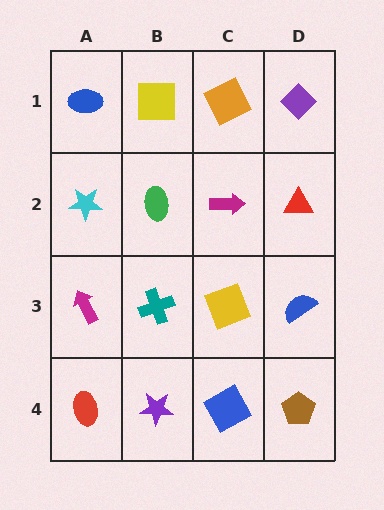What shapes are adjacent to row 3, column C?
A magenta arrow (row 2, column C), a blue square (row 4, column C), a teal cross (row 3, column B), a blue semicircle (row 3, column D).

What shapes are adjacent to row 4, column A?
A magenta arrow (row 3, column A), a purple star (row 4, column B).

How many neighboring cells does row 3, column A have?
3.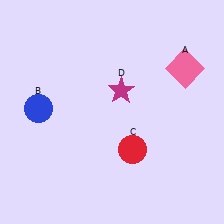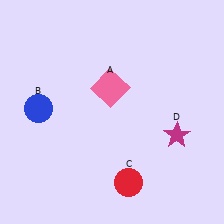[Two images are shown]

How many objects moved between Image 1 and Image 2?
3 objects moved between the two images.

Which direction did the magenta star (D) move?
The magenta star (D) moved right.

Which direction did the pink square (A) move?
The pink square (A) moved left.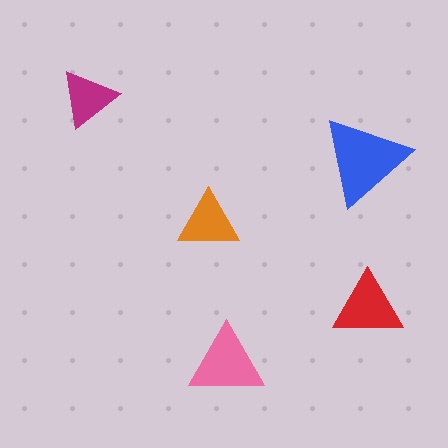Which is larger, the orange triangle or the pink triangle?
The pink one.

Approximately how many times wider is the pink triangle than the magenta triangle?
About 1.5 times wider.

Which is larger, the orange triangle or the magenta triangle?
The orange one.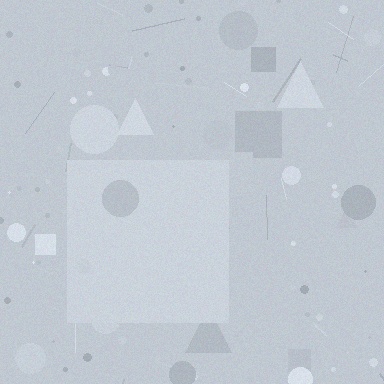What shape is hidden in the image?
A square is hidden in the image.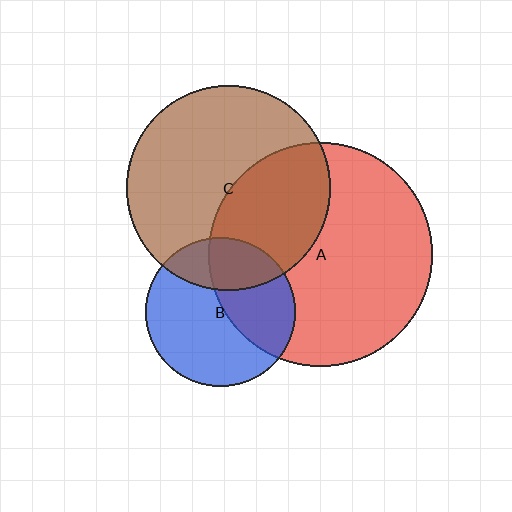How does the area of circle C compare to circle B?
Approximately 1.9 times.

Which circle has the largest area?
Circle A (red).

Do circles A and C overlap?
Yes.